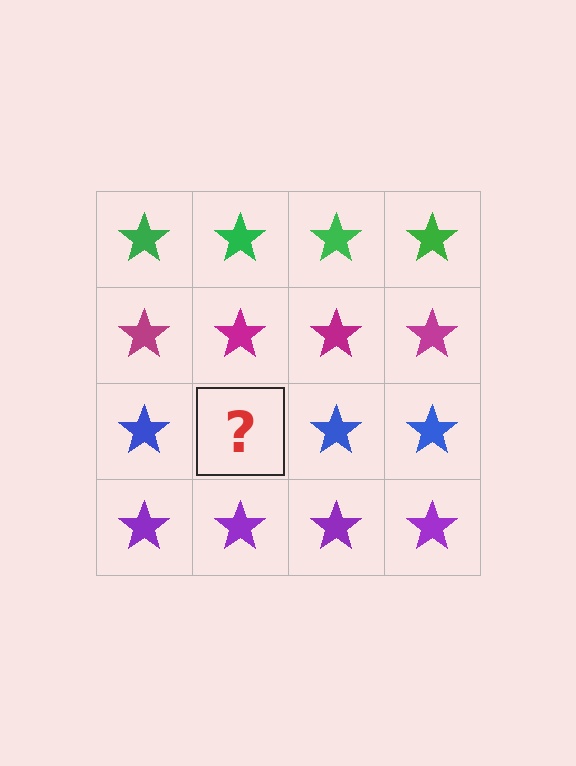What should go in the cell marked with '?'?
The missing cell should contain a blue star.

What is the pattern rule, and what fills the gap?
The rule is that each row has a consistent color. The gap should be filled with a blue star.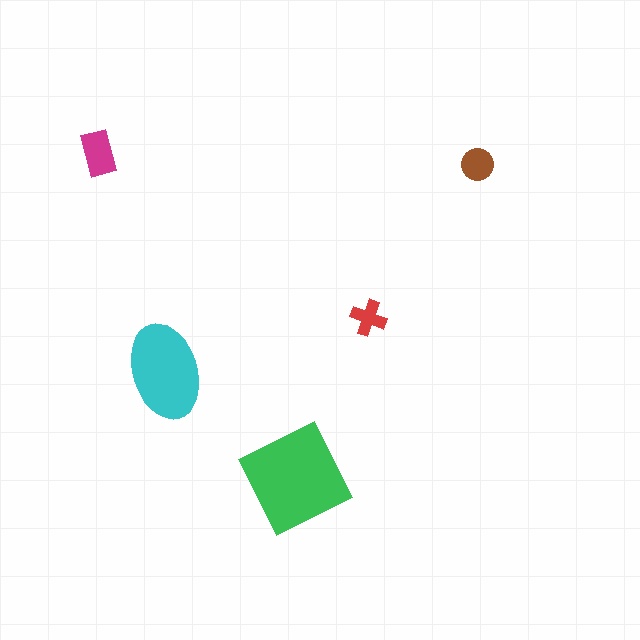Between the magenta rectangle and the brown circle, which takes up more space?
The magenta rectangle.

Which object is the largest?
The green square.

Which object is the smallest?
The red cross.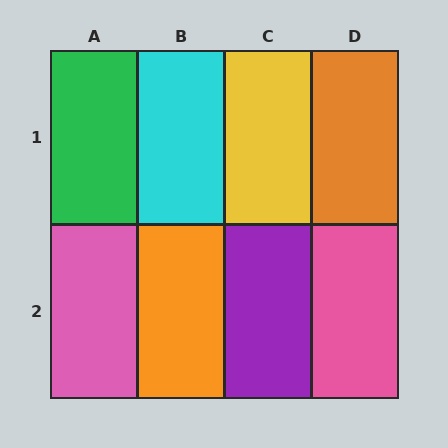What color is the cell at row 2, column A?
Pink.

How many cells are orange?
2 cells are orange.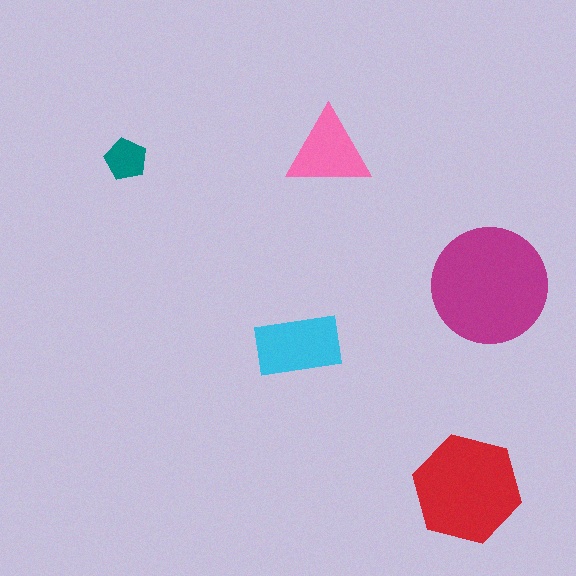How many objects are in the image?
There are 5 objects in the image.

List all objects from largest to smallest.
The magenta circle, the red hexagon, the cyan rectangle, the pink triangle, the teal pentagon.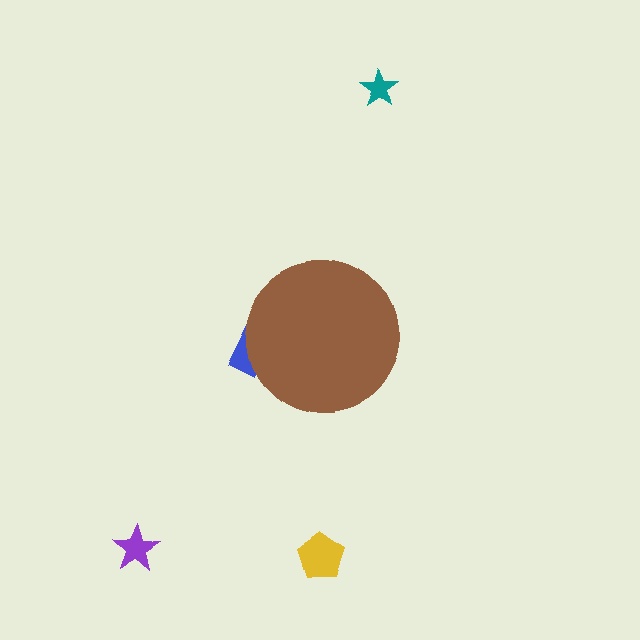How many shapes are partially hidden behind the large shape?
1 shape is partially hidden.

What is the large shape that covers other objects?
A brown circle.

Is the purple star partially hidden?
No, the purple star is fully visible.